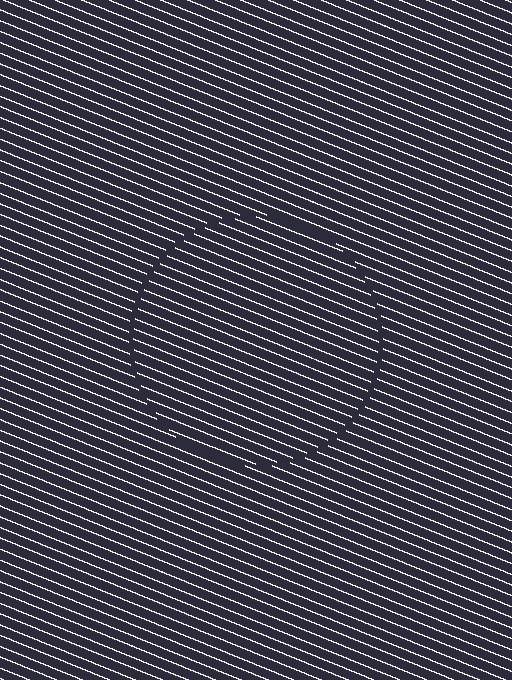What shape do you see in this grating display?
An illusory circle. The interior of the shape contains the same grating, shifted by half a period — the contour is defined by the phase discontinuity where line-ends from the inner and outer gratings abut.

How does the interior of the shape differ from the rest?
The interior of the shape contains the same grating, shifted by half a period — the contour is defined by the phase discontinuity where line-ends from the inner and outer gratings abut.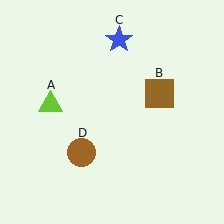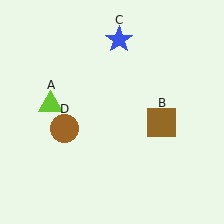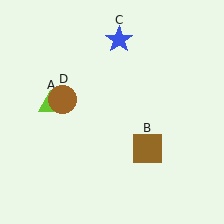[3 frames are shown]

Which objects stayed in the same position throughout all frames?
Lime triangle (object A) and blue star (object C) remained stationary.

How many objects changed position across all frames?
2 objects changed position: brown square (object B), brown circle (object D).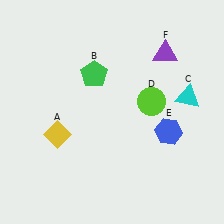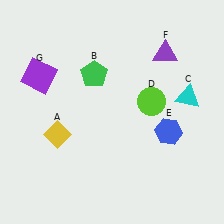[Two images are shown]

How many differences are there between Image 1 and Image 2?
There is 1 difference between the two images.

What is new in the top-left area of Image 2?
A purple square (G) was added in the top-left area of Image 2.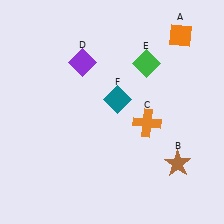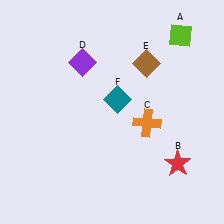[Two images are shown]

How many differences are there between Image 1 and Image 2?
There are 3 differences between the two images.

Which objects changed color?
A changed from orange to lime. B changed from brown to red. E changed from green to brown.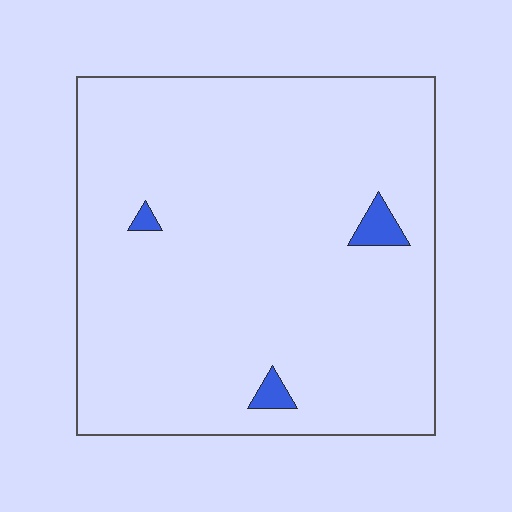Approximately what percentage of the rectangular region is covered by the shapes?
Approximately 5%.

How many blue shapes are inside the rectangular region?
3.